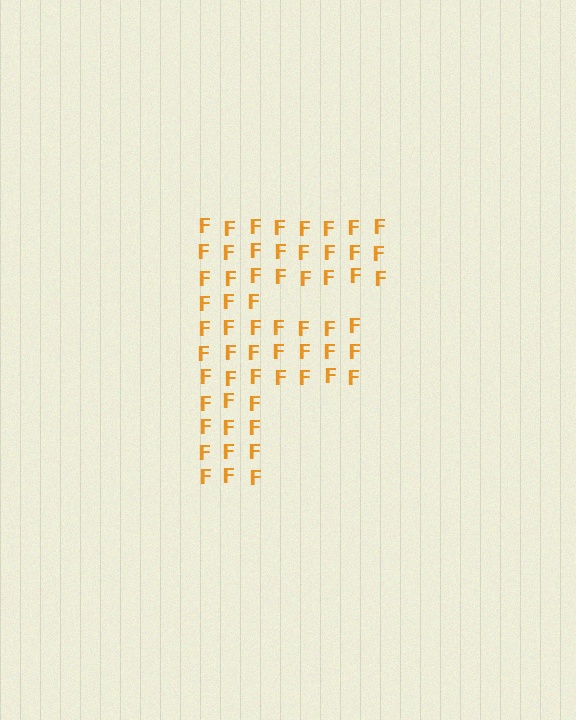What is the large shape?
The large shape is the letter F.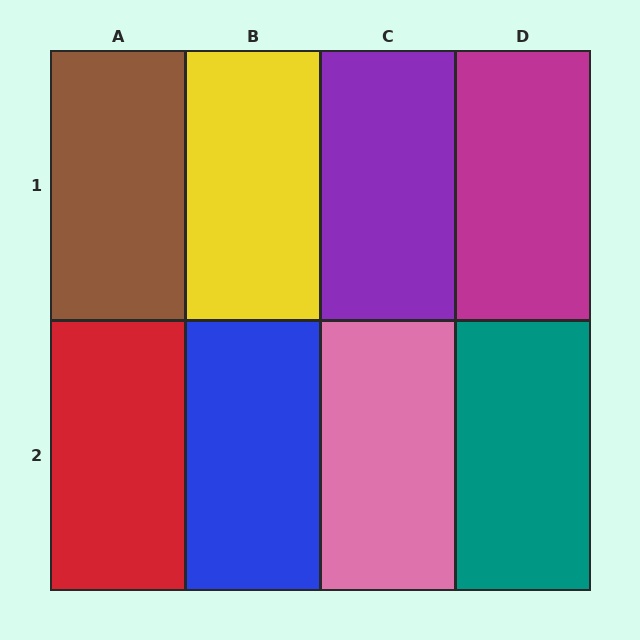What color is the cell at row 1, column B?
Yellow.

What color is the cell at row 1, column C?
Purple.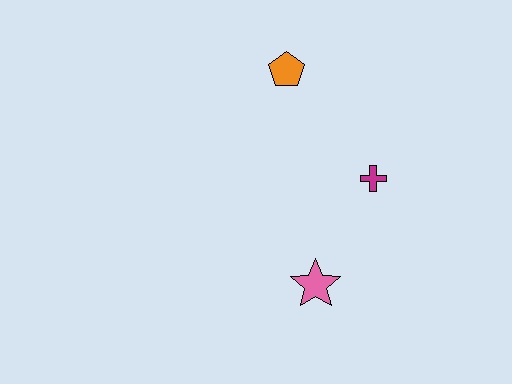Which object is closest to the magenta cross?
The pink star is closest to the magenta cross.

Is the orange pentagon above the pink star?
Yes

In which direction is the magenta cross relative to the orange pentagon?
The magenta cross is below the orange pentagon.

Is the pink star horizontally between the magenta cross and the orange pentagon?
Yes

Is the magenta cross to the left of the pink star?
No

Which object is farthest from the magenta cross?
The orange pentagon is farthest from the magenta cross.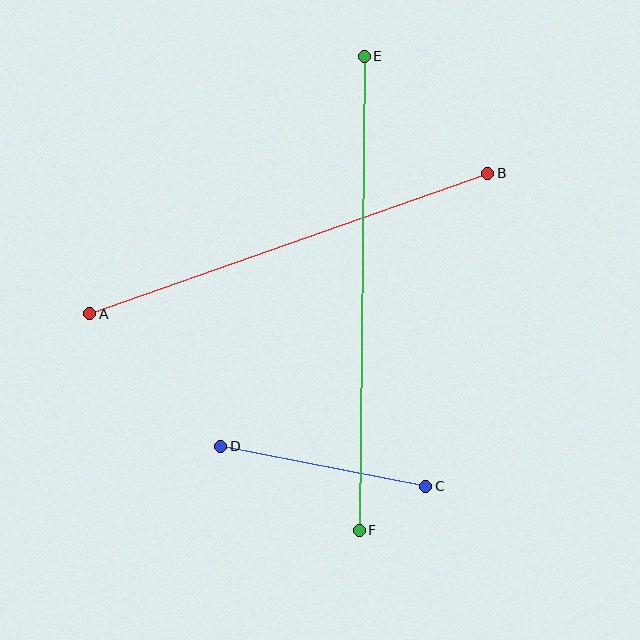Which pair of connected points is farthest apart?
Points E and F are farthest apart.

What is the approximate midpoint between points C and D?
The midpoint is at approximately (323, 466) pixels.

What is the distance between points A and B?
The distance is approximately 422 pixels.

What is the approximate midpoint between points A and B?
The midpoint is at approximately (289, 243) pixels.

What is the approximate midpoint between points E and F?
The midpoint is at approximately (362, 293) pixels.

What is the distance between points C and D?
The distance is approximately 209 pixels.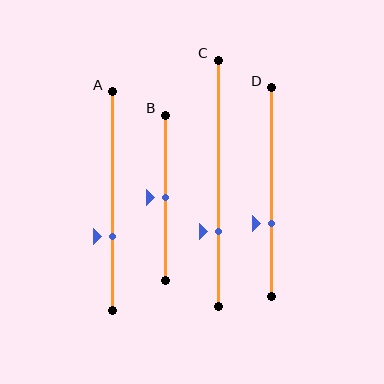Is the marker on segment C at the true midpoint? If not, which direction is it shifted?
No, the marker on segment C is shifted downward by about 20% of the segment length.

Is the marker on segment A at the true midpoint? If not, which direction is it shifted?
No, the marker on segment A is shifted downward by about 16% of the segment length.